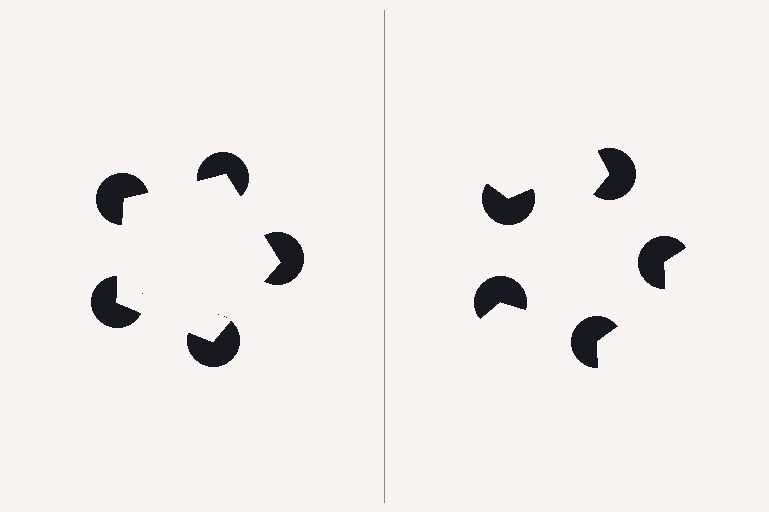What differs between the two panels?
The pac-man discs are positioned identically on both sides; only the wedge orientations differ. On the left they align to a pentagon; on the right they are misaligned.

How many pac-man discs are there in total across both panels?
10 — 5 on each side.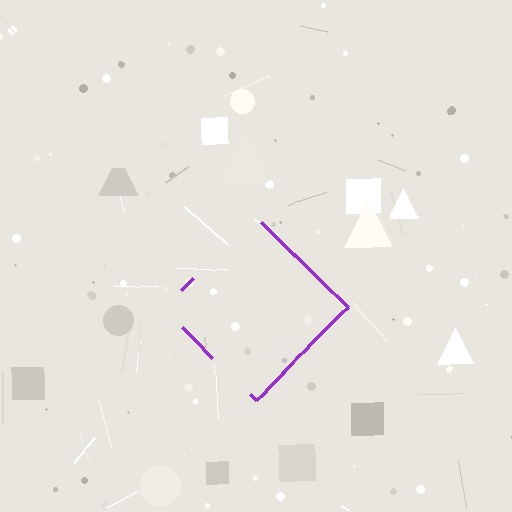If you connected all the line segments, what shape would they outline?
They would outline a diamond.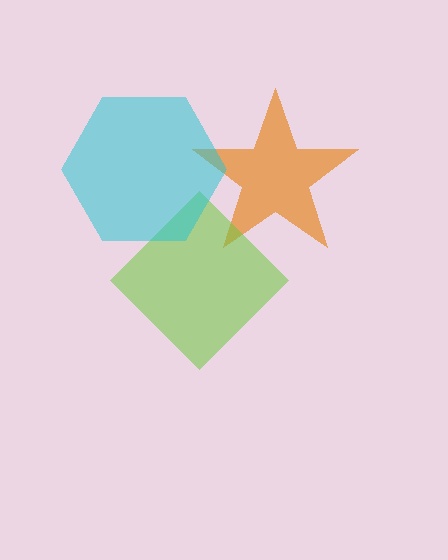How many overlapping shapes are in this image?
There are 3 overlapping shapes in the image.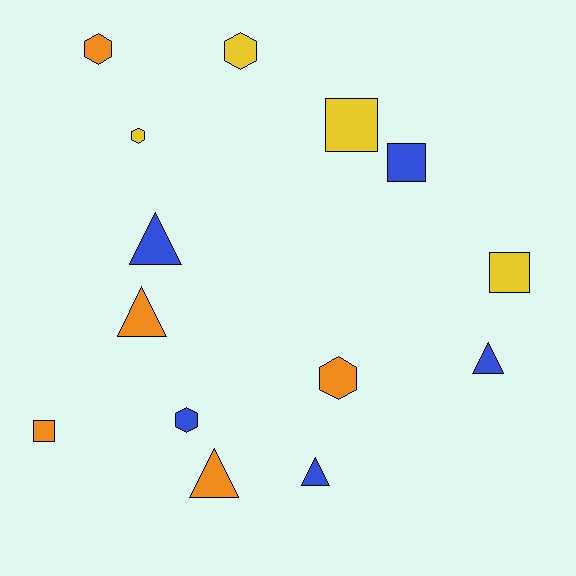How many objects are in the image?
There are 14 objects.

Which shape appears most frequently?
Triangle, with 5 objects.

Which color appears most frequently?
Orange, with 5 objects.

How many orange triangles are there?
There are 2 orange triangles.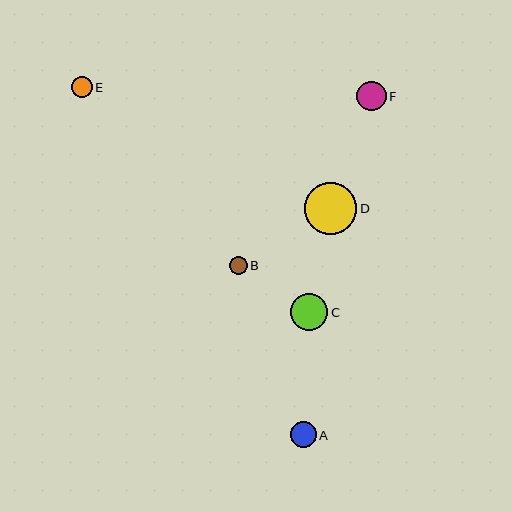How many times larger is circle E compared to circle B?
Circle E is approximately 1.2 times the size of circle B.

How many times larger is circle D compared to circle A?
Circle D is approximately 2.0 times the size of circle A.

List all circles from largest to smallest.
From largest to smallest: D, C, F, A, E, B.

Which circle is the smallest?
Circle B is the smallest with a size of approximately 18 pixels.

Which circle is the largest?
Circle D is the largest with a size of approximately 52 pixels.